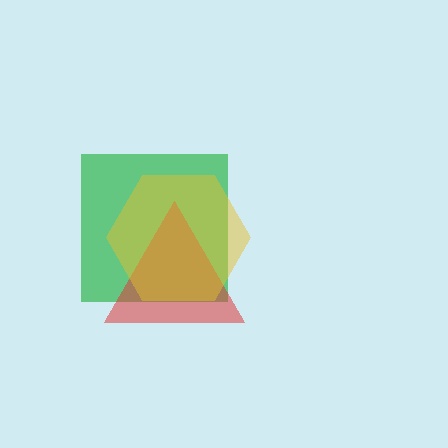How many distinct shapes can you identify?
There are 3 distinct shapes: a green square, a red triangle, a yellow hexagon.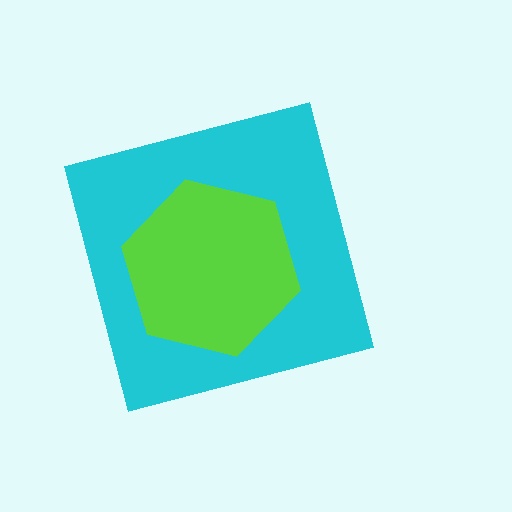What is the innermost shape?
The lime hexagon.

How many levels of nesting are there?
2.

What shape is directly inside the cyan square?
The lime hexagon.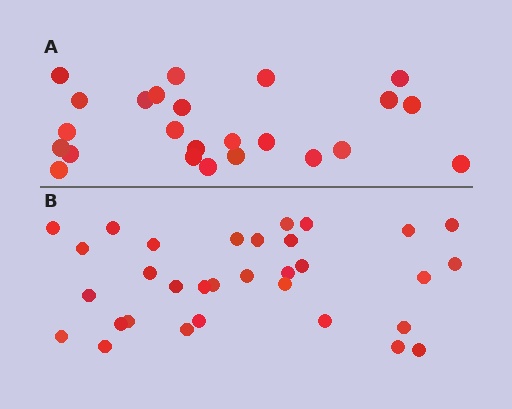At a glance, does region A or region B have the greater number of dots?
Region B (the bottom region) has more dots.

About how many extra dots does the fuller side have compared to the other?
Region B has roughly 8 or so more dots than region A.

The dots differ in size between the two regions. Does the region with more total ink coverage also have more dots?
No. Region A has more total ink coverage because its dots are larger, but region B actually contains more individual dots. Total area can be misleading — the number of items is what matters here.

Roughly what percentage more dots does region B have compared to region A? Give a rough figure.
About 35% more.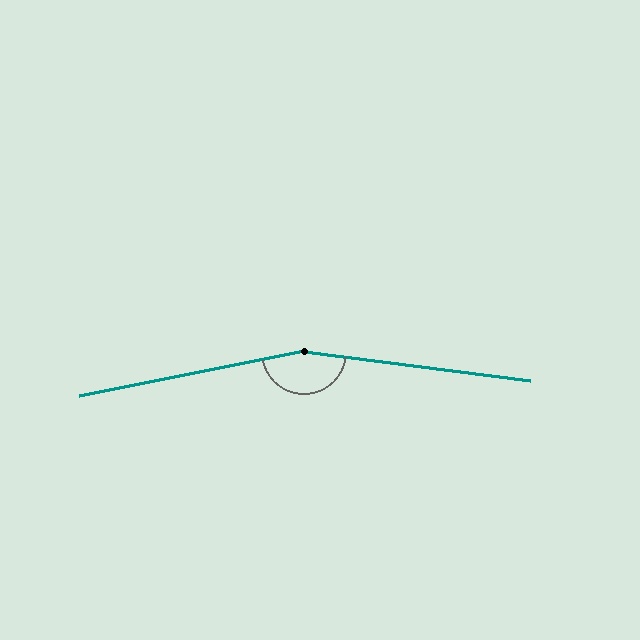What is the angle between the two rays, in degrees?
Approximately 161 degrees.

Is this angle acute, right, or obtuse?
It is obtuse.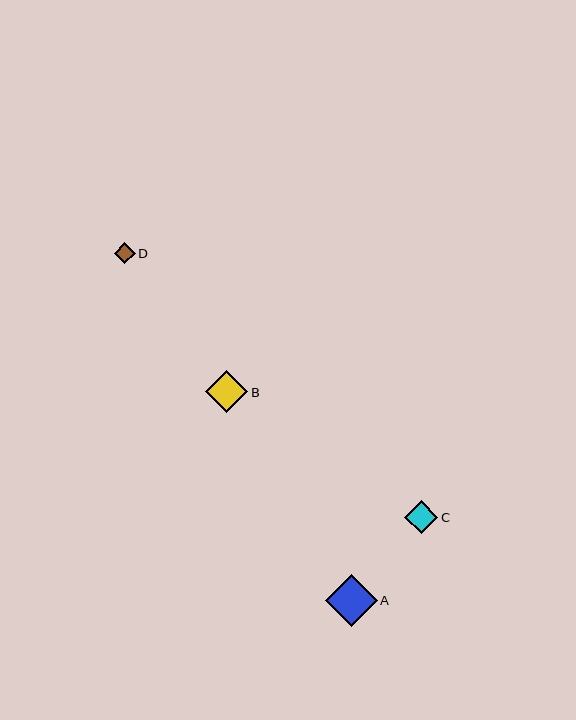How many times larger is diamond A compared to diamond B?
Diamond A is approximately 1.2 times the size of diamond B.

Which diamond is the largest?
Diamond A is the largest with a size of approximately 52 pixels.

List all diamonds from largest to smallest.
From largest to smallest: A, B, C, D.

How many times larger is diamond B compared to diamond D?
Diamond B is approximately 2.0 times the size of diamond D.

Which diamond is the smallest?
Diamond D is the smallest with a size of approximately 21 pixels.